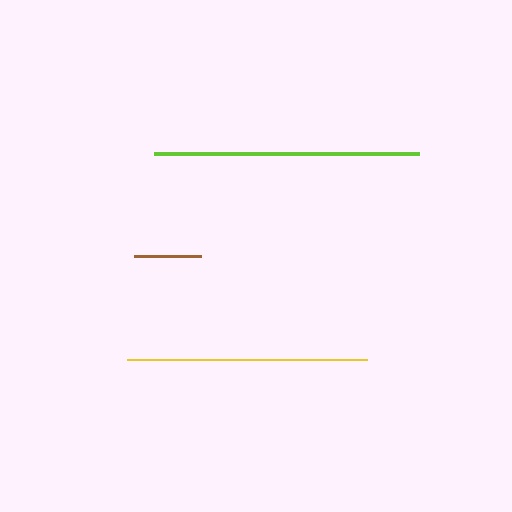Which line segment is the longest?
The lime line is the longest at approximately 265 pixels.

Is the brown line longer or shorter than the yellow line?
The yellow line is longer than the brown line.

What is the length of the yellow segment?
The yellow segment is approximately 240 pixels long.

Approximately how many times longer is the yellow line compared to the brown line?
The yellow line is approximately 3.6 times the length of the brown line.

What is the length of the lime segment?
The lime segment is approximately 265 pixels long.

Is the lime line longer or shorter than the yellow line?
The lime line is longer than the yellow line.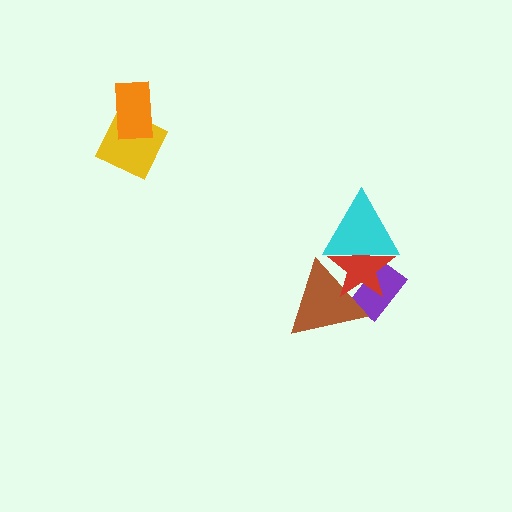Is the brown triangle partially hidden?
Yes, it is partially covered by another shape.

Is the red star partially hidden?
Yes, it is partially covered by another shape.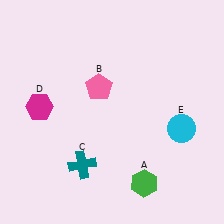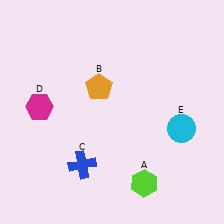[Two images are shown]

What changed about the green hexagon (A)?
In Image 1, A is green. In Image 2, it changed to lime.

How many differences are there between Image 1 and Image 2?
There are 3 differences between the two images.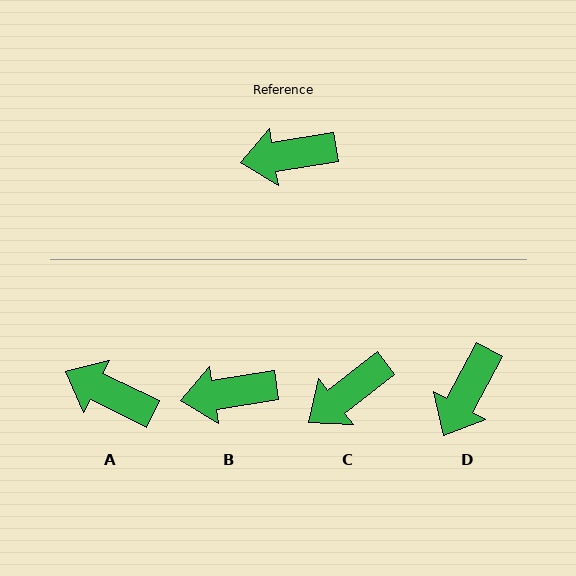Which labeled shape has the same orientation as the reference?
B.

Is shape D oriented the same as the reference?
No, it is off by about 53 degrees.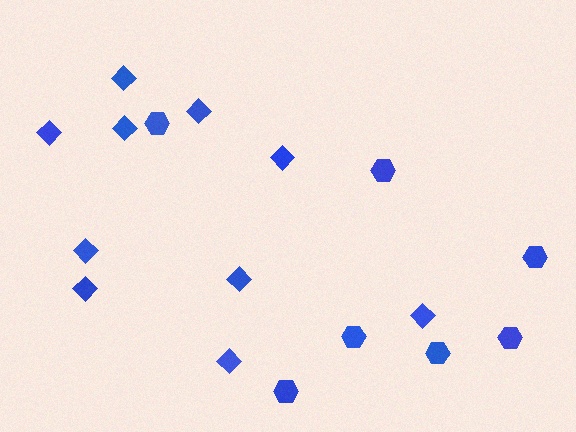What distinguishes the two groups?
There are 2 groups: one group of hexagons (7) and one group of diamonds (10).